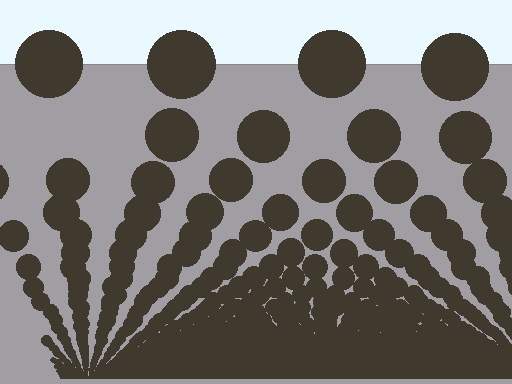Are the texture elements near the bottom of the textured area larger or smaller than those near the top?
Smaller. The gradient is inverted — elements near the bottom are smaller and denser.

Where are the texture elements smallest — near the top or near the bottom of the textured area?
Near the bottom.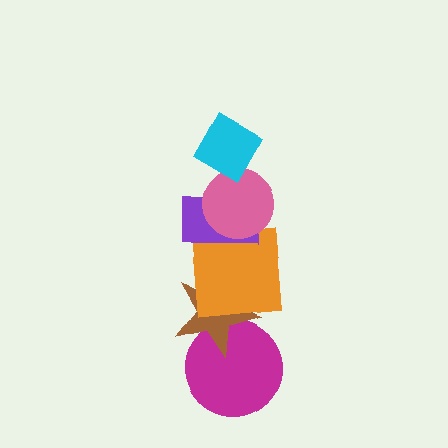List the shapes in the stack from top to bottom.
From top to bottom: the cyan diamond, the pink circle, the purple rectangle, the orange square, the brown star, the magenta circle.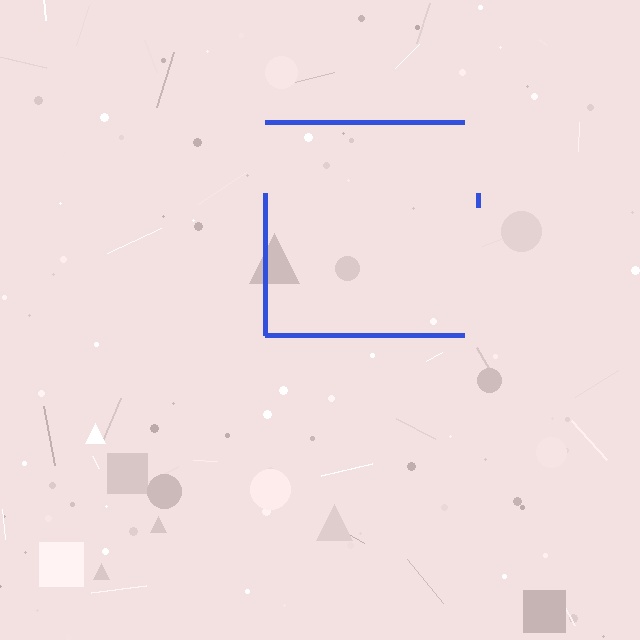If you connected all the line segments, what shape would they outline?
They would outline a square.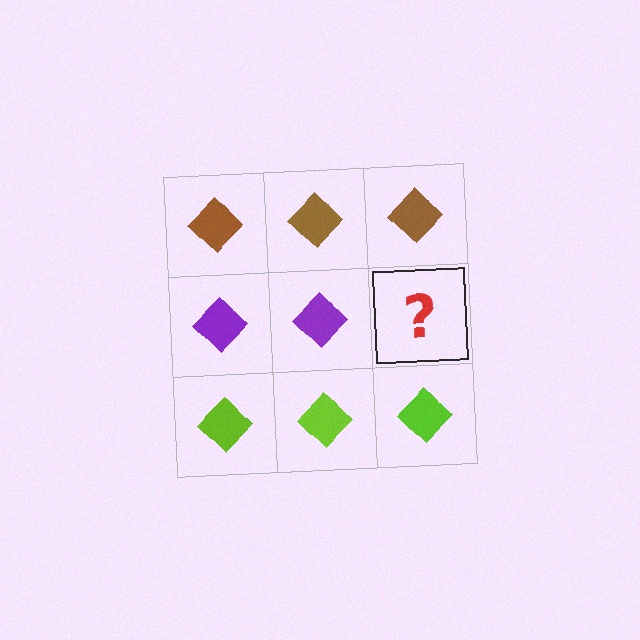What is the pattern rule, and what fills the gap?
The rule is that each row has a consistent color. The gap should be filled with a purple diamond.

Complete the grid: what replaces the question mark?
The question mark should be replaced with a purple diamond.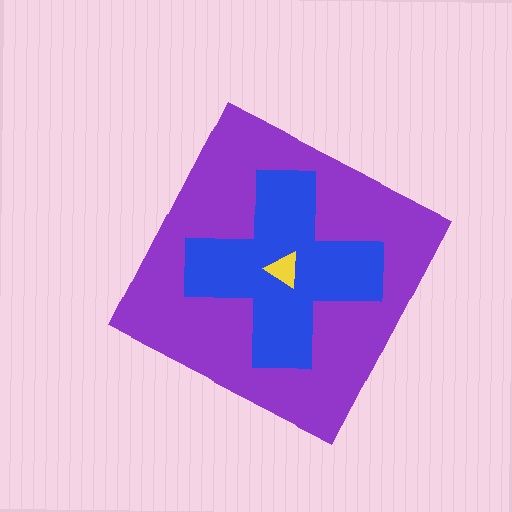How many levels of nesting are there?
3.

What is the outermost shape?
The purple diamond.